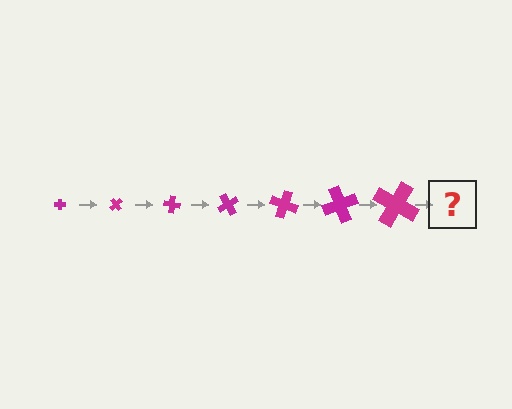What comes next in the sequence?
The next element should be a cross, larger than the previous one and rotated 350 degrees from the start.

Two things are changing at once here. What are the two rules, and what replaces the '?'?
The two rules are that the cross grows larger each step and it rotates 50 degrees each step. The '?' should be a cross, larger than the previous one and rotated 350 degrees from the start.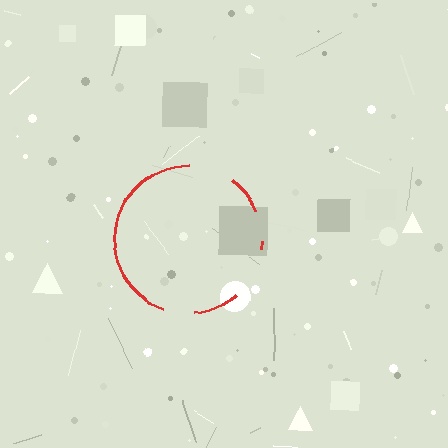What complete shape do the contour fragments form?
The contour fragments form a circle.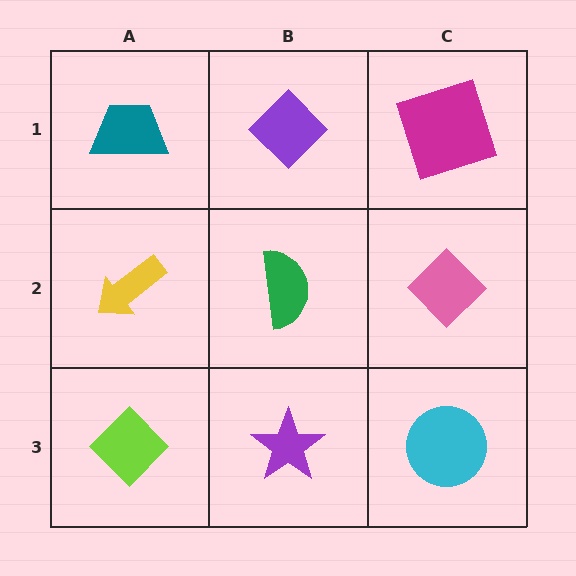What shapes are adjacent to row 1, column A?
A yellow arrow (row 2, column A), a purple diamond (row 1, column B).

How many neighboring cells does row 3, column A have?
2.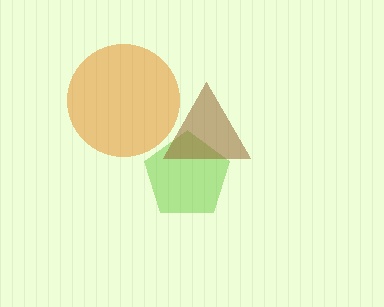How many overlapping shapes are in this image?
There are 3 overlapping shapes in the image.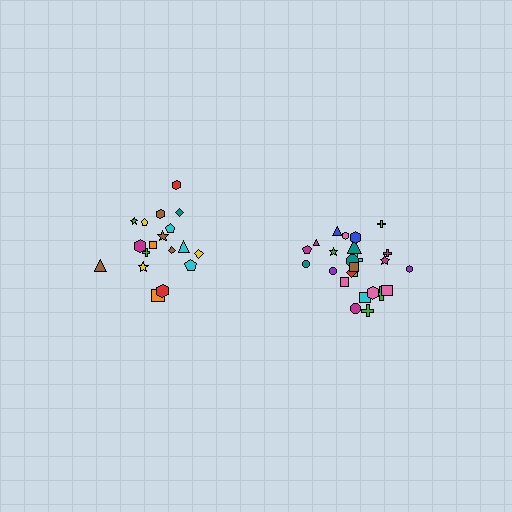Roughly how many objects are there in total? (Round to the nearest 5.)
Roughly 45 objects in total.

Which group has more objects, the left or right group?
The right group.